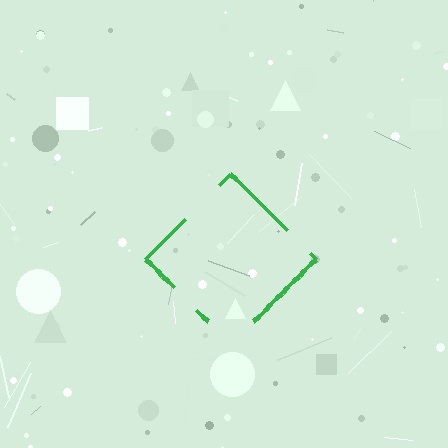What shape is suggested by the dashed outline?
The dashed outline suggests a diamond.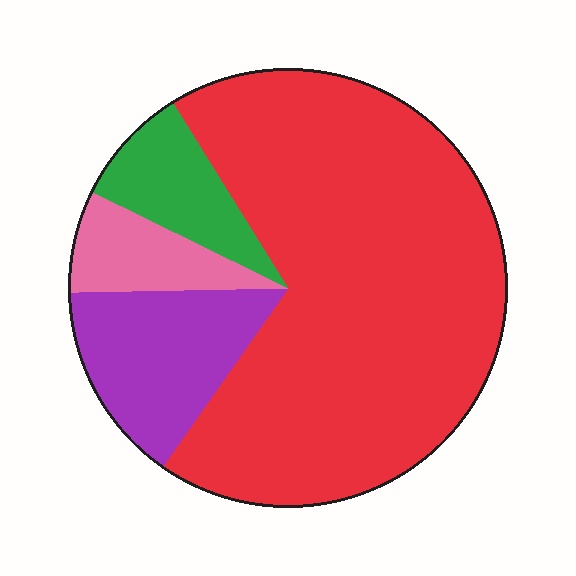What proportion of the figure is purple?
Purple takes up about one sixth (1/6) of the figure.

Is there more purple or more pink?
Purple.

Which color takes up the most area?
Red, at roughly 70%.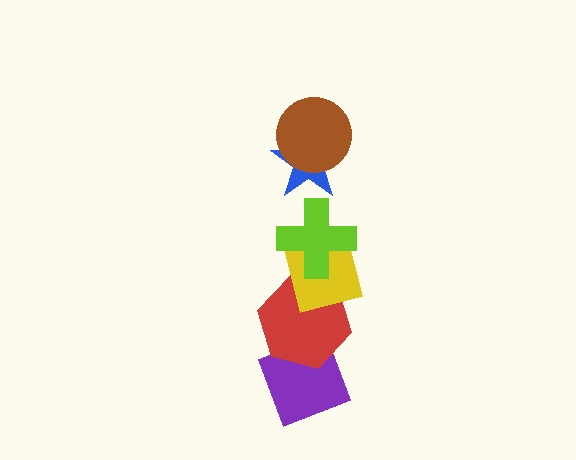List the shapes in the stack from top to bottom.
From top to bottom: the brown circle, the blue star, the lime cross, the yellow square, the red hexagon, the purple diamond.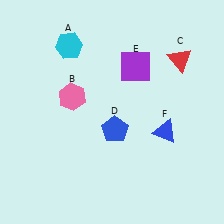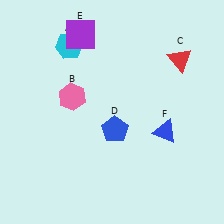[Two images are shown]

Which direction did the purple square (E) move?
The purple square (E) moved left.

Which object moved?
The purple square (E) moved left.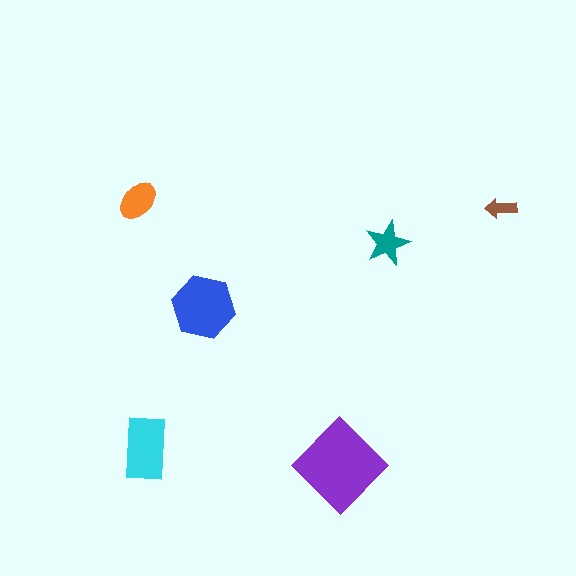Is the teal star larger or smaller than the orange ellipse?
Smaller.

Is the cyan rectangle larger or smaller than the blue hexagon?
Smaller.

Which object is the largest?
The purple diamond.